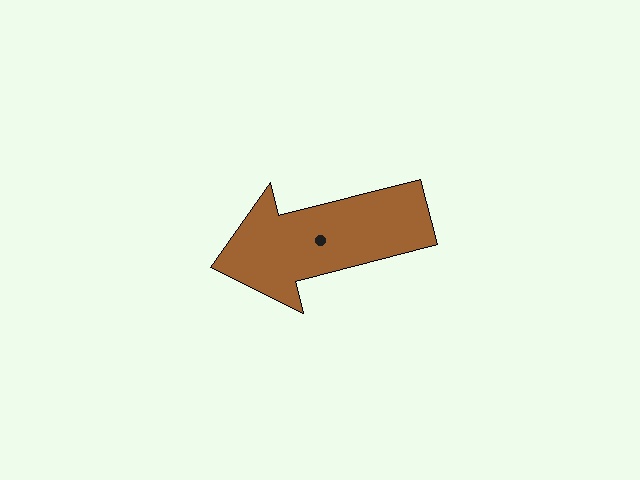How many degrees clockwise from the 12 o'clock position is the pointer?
Approximately 256 degrees.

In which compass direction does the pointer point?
West.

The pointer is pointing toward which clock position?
Roughly 9 o'clock.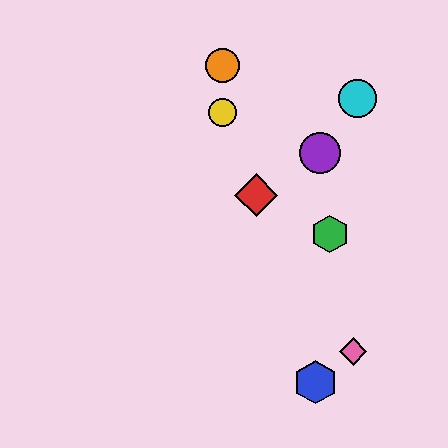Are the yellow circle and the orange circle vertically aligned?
Yes, both are at x≈222.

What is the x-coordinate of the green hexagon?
The green hexagon is at x≈330.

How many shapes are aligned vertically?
2 shapes (the yellow circle, the orange circle) are aligned vertically.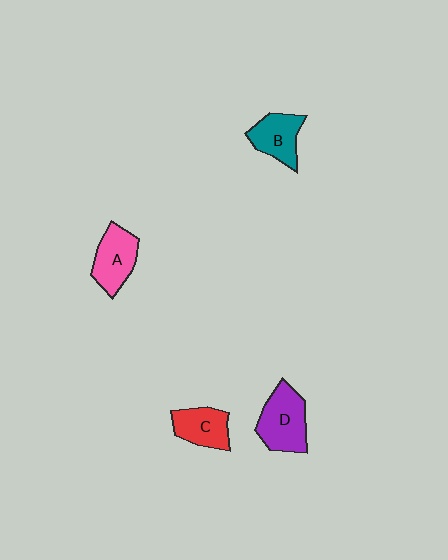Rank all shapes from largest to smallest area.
From largest to smallest: D (purple), A (pink), B (teal), C (red).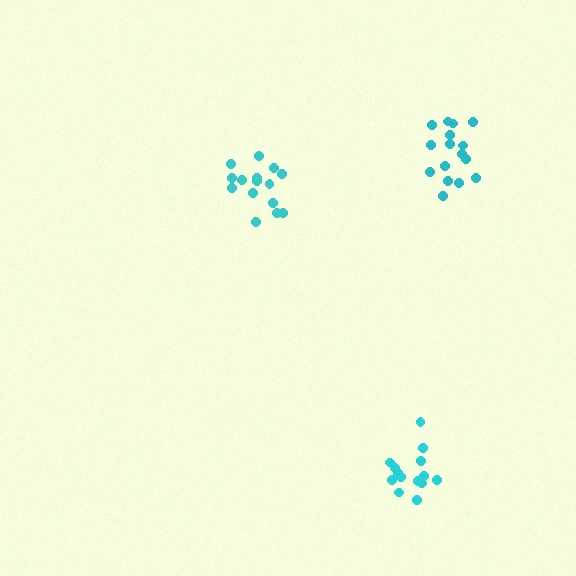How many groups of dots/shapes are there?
There are 3 groups.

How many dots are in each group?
Group 1: 16 dots, Group 2: 15 dots, Group 3: 14 dots (45 total).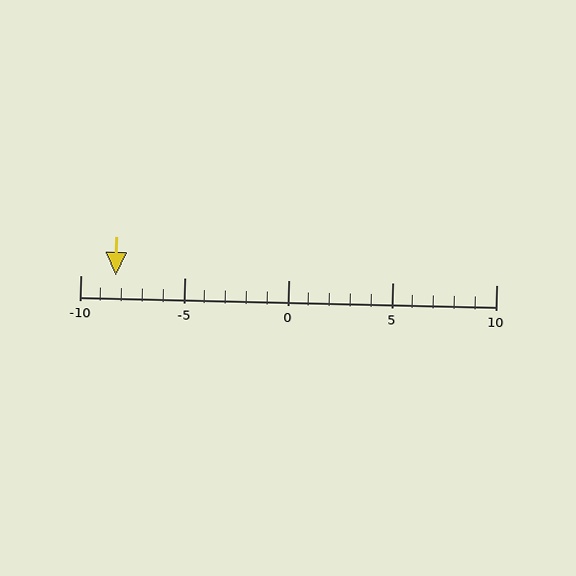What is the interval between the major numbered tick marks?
The major tick marks are spaced 5 units apart.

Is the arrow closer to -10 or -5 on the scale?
The arrow is closer to -10.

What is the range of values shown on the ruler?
The ruler shows values from -10 to 10.